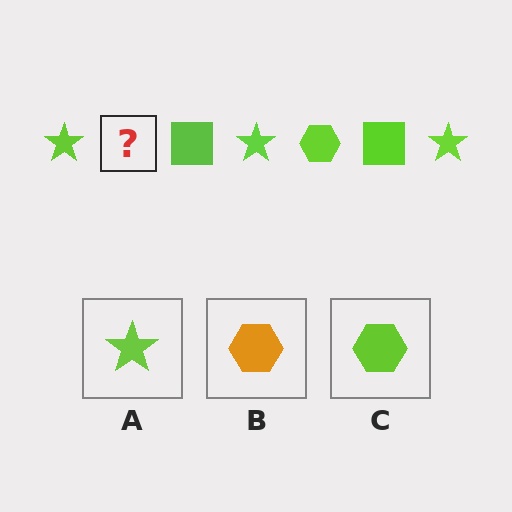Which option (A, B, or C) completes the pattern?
C.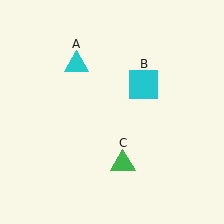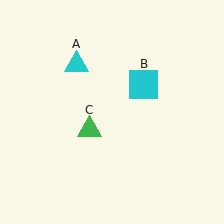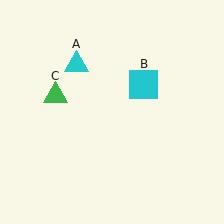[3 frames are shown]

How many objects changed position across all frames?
1 object changed position: green triangle (object C).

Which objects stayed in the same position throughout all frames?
Cyan triangle (object A) and cyan square (object B) remained stationary.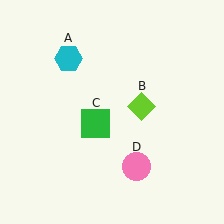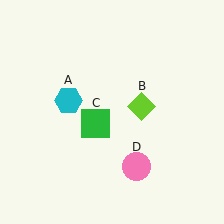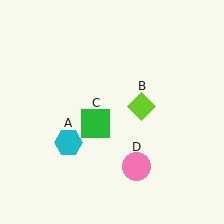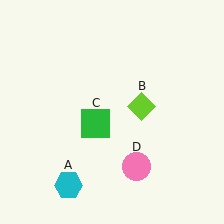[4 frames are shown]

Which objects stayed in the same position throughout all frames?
Lime diamond (object B) and green square (object C) and pink circle (object D) remained stationary.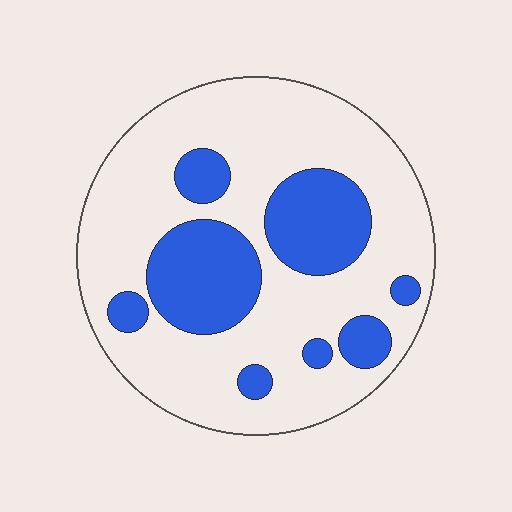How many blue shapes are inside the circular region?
8.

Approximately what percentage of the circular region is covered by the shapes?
Approximately 30%.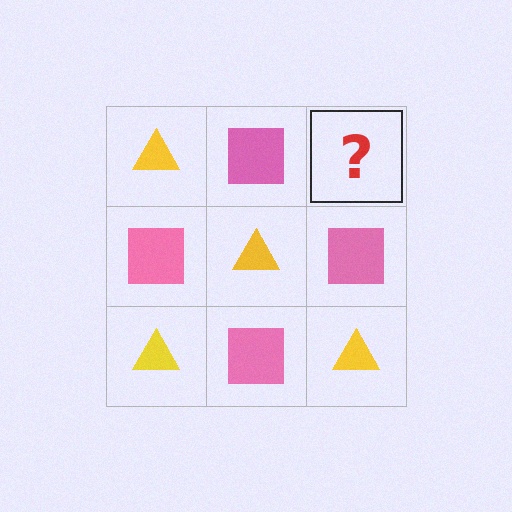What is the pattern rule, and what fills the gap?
The rule is that it alternates yellow triangle and pink square in a checkerboard pattern. The gap should be filled with a yellow triangle.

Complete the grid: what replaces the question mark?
The question mark should be replaced with a yellow triangle.